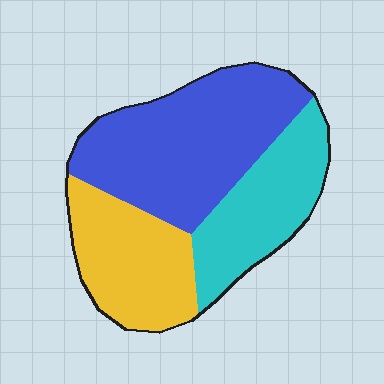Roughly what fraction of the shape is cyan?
Cyan takes up about one quarter (1/4) of the shape.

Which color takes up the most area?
Blue, at roughly 45%.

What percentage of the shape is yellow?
Yellow takes up between a quarter and a half of the shape.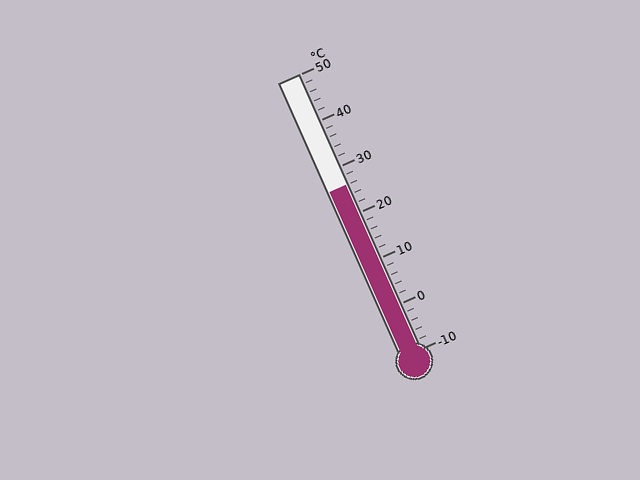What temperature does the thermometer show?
The thermometer shows approximately 26°C.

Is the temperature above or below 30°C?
The temperature is below 30°C.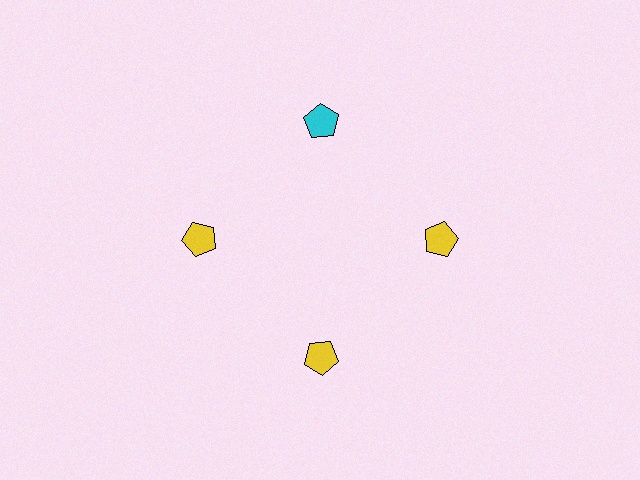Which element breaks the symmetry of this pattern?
The cyan pentagon at roughly the 12 o'clock position breaks the symmetry. All other shapes are yellow pentagons.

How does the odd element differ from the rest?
It has a different color: cyan instead of yellow.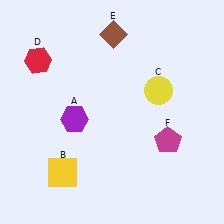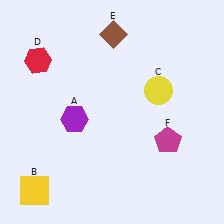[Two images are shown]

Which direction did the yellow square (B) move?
The yellow square (B) moved left.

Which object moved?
The yellow square (B) moved left.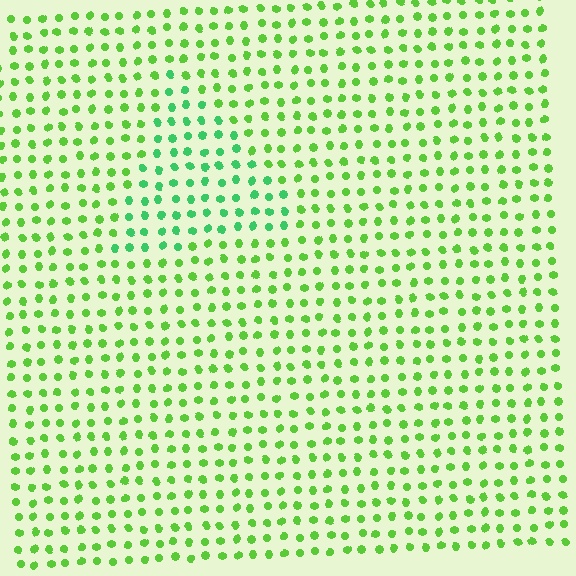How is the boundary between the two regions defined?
The boundary is defined purely by a slight shift in hue (about 32 degrees). Spacing, size, and orientation are identical on both sides.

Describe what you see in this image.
The image is filled with small lime elements in a uniform arrangement. A triangle-shaped region is visible where the elements are tinted to a slightly different hue, forming a subtle color boundary.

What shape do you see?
I see a triangle.